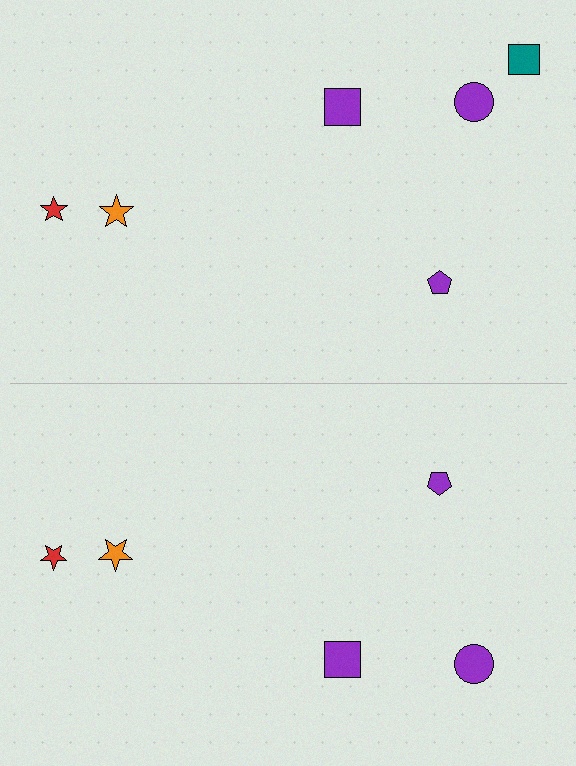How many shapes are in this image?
There are 11 shapes in this image.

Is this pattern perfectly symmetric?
No, the pattern is not perfectly symmetric. A teal square is missing from the bottom side.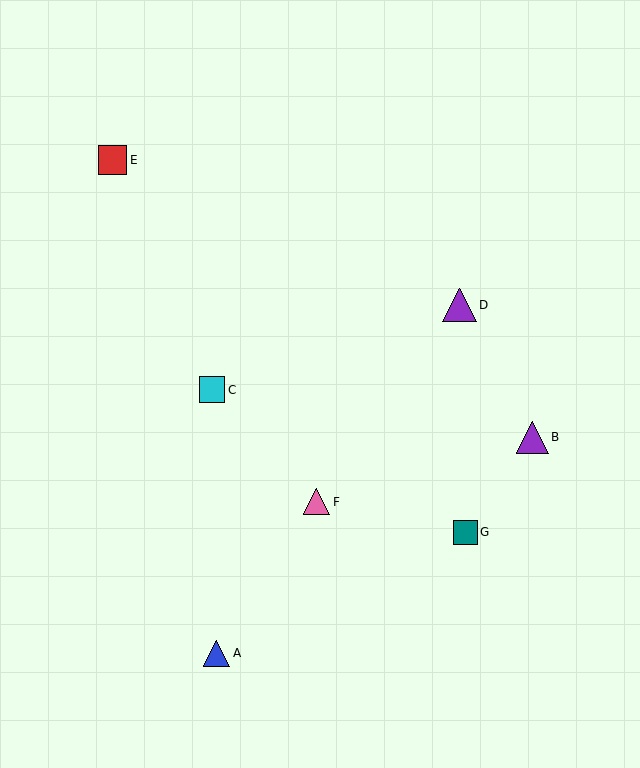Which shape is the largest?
The purple triangle (labeled D) is the largest.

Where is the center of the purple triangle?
The center of the purple triangle is at (532, 437).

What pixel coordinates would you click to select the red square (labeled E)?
Click at (112, 160) to select the red square E.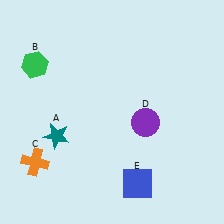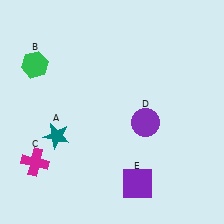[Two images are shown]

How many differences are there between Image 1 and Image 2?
There are 2 differences between the two images.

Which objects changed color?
C changed from orange to magenta. E changed from blue to purple.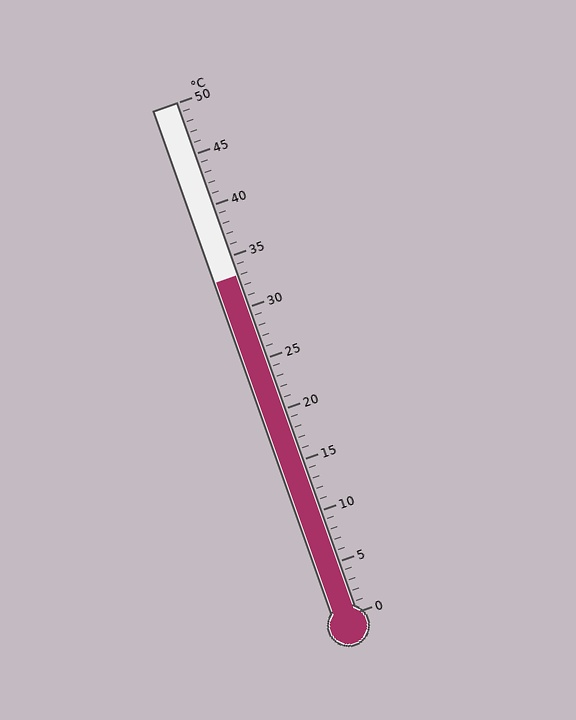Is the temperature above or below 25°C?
The temperature is above 25°C.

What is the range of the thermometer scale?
The thermometer scale ranges from 0°C to 50°C.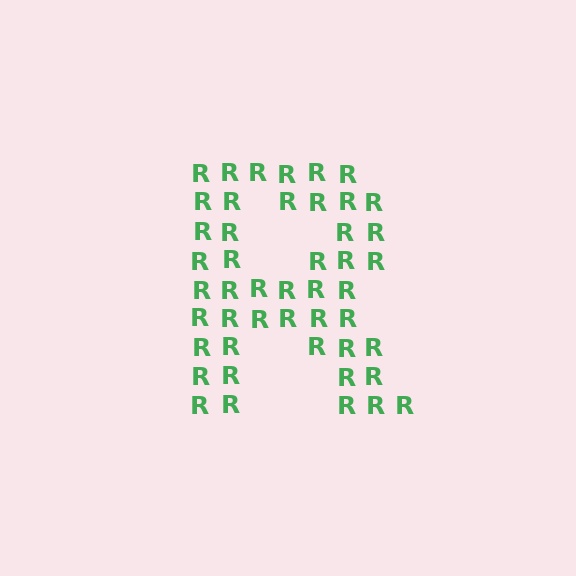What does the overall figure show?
The overall figure shows the letter R.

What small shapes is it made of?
It is made of small letter R's.